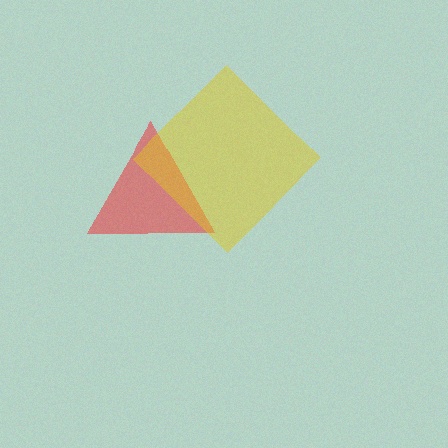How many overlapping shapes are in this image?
There are 2 overlapping shapes in the image.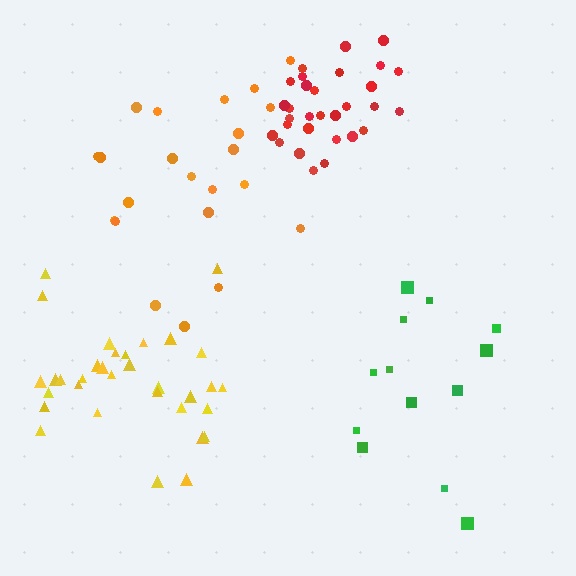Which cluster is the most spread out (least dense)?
Green.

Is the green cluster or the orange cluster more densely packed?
Orange.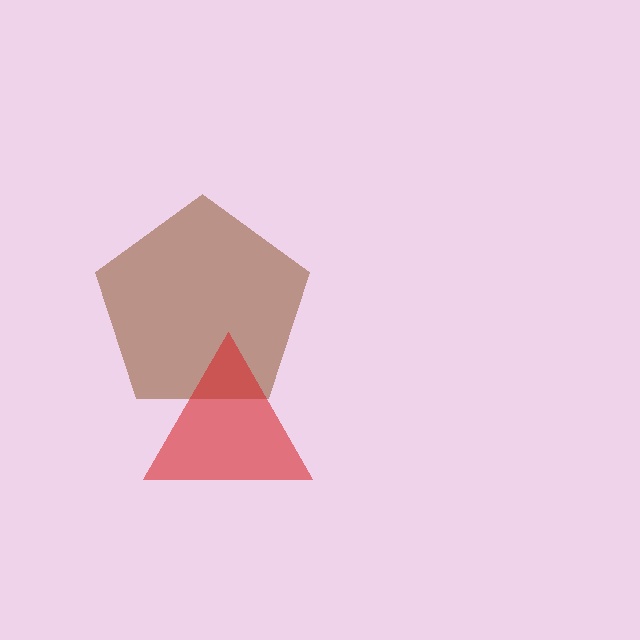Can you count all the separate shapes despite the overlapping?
Yes, there are 2 separate shapes.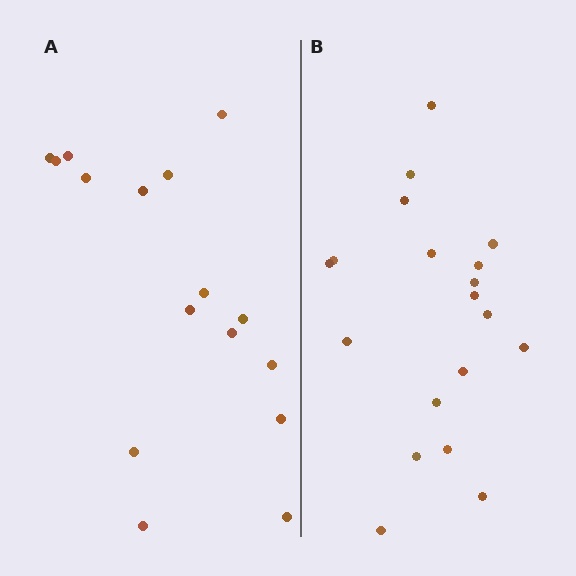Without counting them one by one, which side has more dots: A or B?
Region B (the right region) has more dots.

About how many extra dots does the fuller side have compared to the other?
Region B has just a few more — roughly 2 or 3 more dots than region A.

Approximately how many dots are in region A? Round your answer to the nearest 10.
About 20 dots. (The exact count is 16, which rounds to 20.)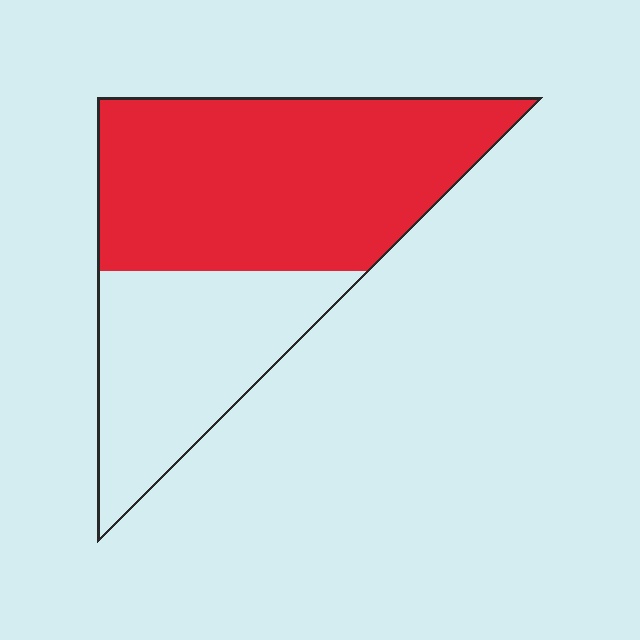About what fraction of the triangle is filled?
About five eighths (5/8).